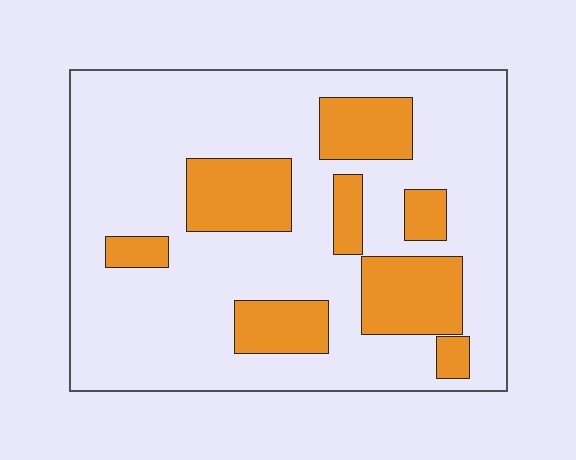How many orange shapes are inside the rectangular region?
8.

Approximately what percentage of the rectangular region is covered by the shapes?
Approximately 25%.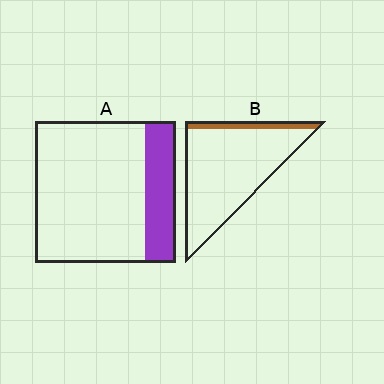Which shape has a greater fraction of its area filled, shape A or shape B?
Shape A.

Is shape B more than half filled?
No.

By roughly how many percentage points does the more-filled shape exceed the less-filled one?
By roughly 10 percentage points (A over B).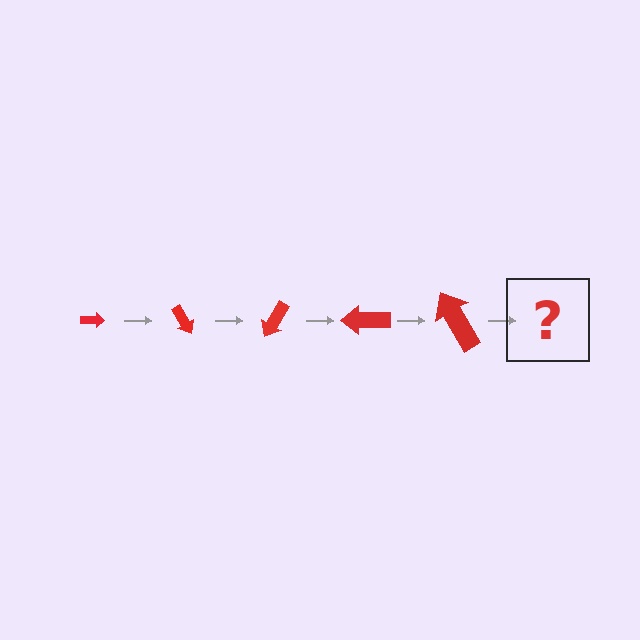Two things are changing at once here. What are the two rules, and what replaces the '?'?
The two rules are that the arrow grows larger each step and it rotates 60 degrees each step. The '?' should be an arrow, larger than the previous one and rotated 300 degrees from the start.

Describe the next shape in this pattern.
It should be an arrow, larger than the previous one and rotated 300 degrees from the start.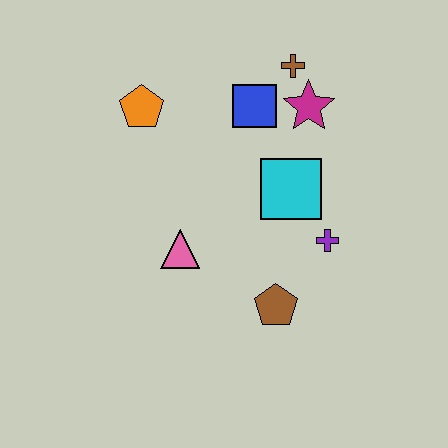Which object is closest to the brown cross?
The magenta star is closest to the brown cross.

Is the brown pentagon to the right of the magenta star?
No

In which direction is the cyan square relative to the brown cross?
The cyan square is below the brown cross.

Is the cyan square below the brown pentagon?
No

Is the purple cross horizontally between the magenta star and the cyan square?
No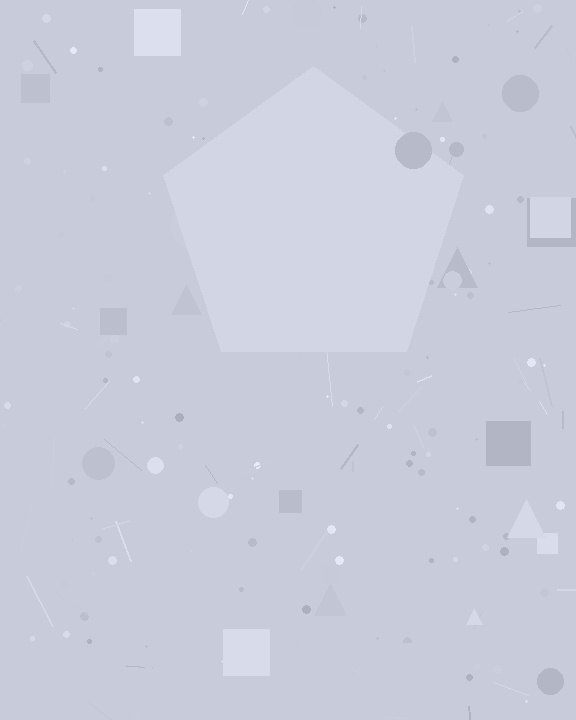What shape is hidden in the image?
A pentagon is hidden in the image.